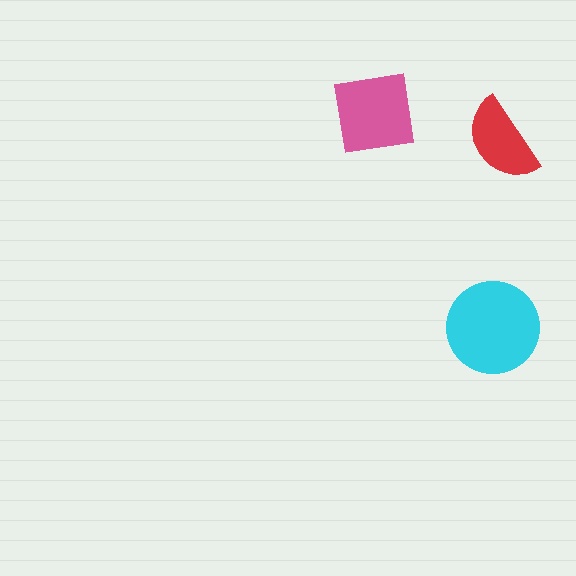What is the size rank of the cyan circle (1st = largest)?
1st.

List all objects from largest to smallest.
The cyan circle, the pink square, the red semicircle.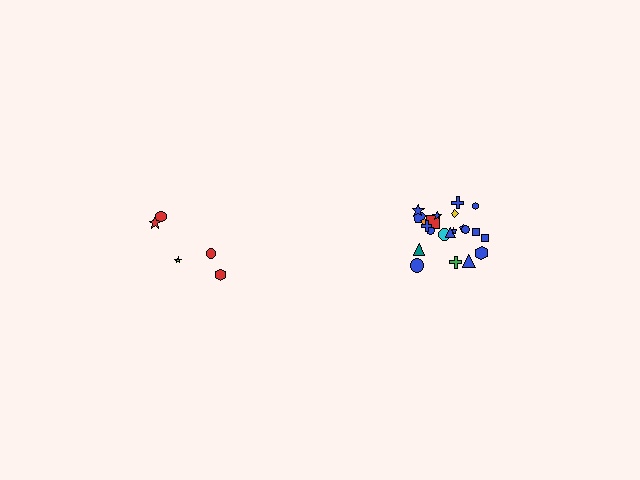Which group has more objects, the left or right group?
The right group.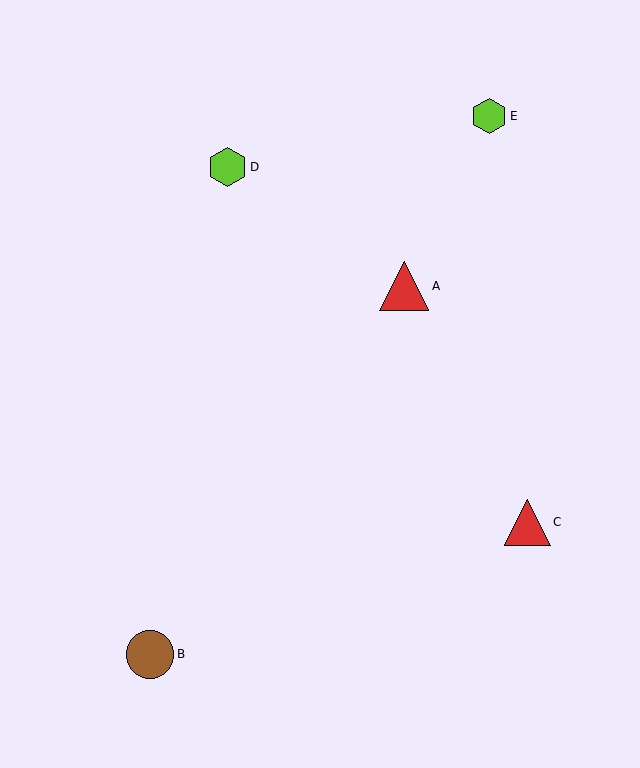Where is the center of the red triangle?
The center of the red triangle is at (404, 286).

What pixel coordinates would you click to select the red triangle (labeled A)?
Click at (404, 286) to select the red triangle A.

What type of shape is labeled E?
Shape E is a lime hexagon.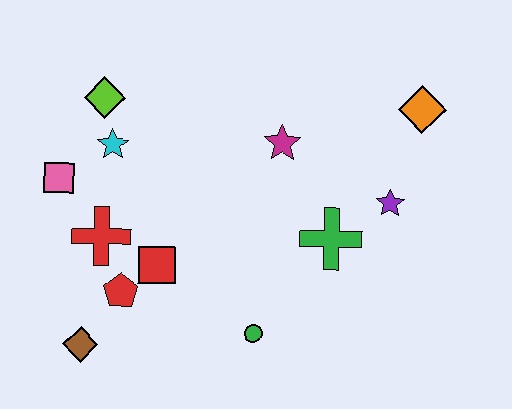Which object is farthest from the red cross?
The orange diamond is farthest from the red cross.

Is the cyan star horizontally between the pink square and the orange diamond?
Yes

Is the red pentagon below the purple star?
Yes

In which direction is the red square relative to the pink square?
The red square is to the right of the pink square.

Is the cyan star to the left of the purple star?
Yes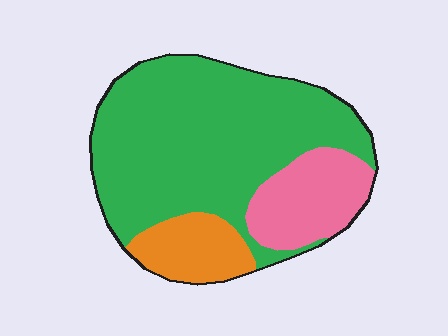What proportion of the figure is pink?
Pink covers 18% of the figure.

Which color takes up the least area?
Orange, at roughly 15%.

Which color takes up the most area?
Green, at roughly 70%.